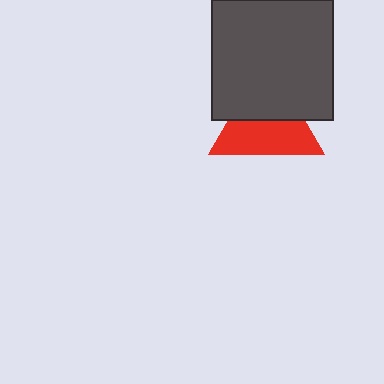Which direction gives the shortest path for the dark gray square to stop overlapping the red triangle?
Moving up gives the shortest separation.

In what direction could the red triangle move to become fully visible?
The red triangle could move down. That would shift it out from behind the dark gray square entirely.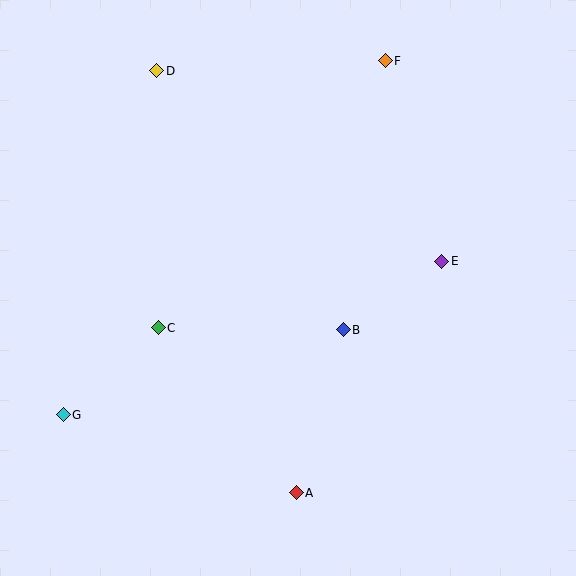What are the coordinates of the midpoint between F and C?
The midpoint between F and C is at (272, 194).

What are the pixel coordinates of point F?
Point F is at (385, 61).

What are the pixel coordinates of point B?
Point B is at (343, 330).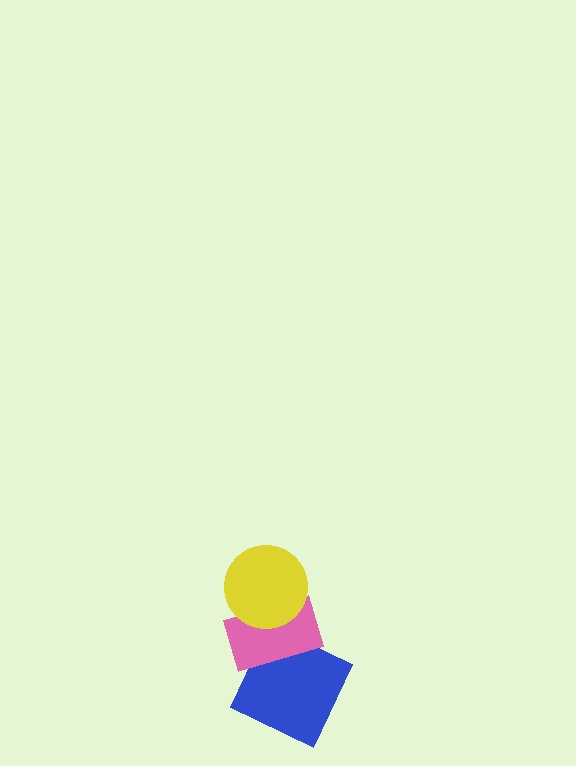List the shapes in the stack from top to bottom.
From top to bottom: the yellow circle, the pink rectangle, the blue square.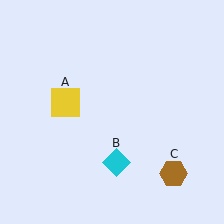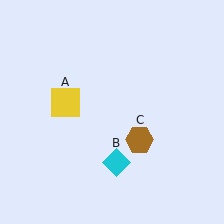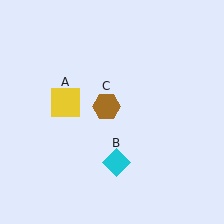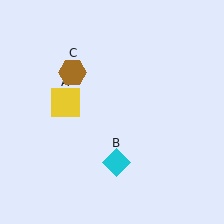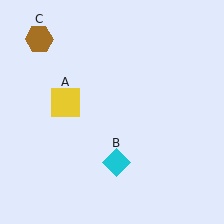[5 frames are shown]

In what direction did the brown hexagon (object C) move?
The brown hexagon (object C) moved up and to the left.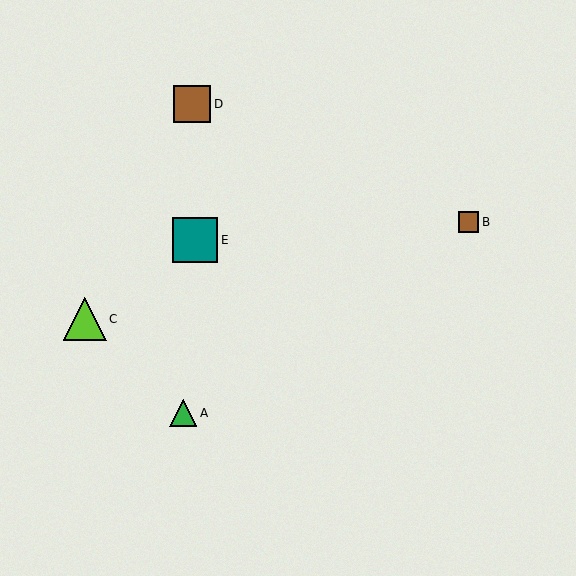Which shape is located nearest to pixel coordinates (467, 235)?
The brown square (labeled B) at (469, 222) is nearest to that location.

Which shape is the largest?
The teal square (labeled E) is the largest.